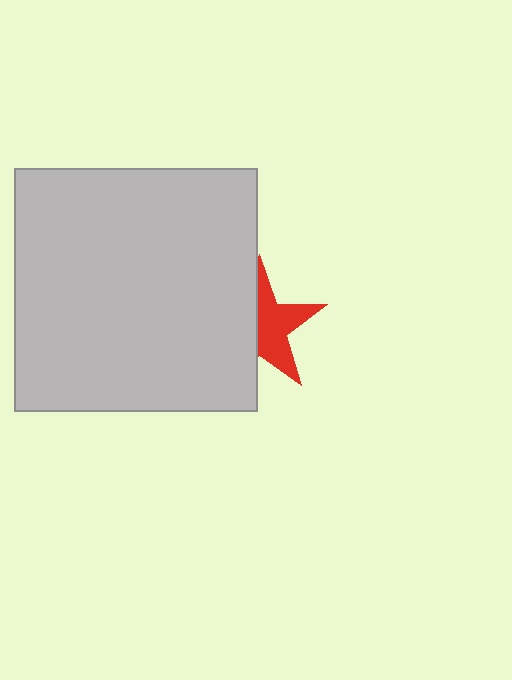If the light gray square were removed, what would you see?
You would see the complete red star.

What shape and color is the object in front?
The object in front is a light gray square.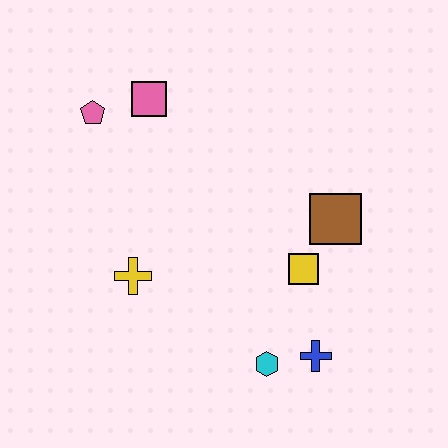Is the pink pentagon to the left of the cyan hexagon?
Yes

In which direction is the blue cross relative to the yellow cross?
The blue cross is to the right of the yellow cross.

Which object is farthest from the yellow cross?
The brown square is farthest from the yellow cross.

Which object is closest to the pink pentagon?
The pink square is closest to the pink pentagon.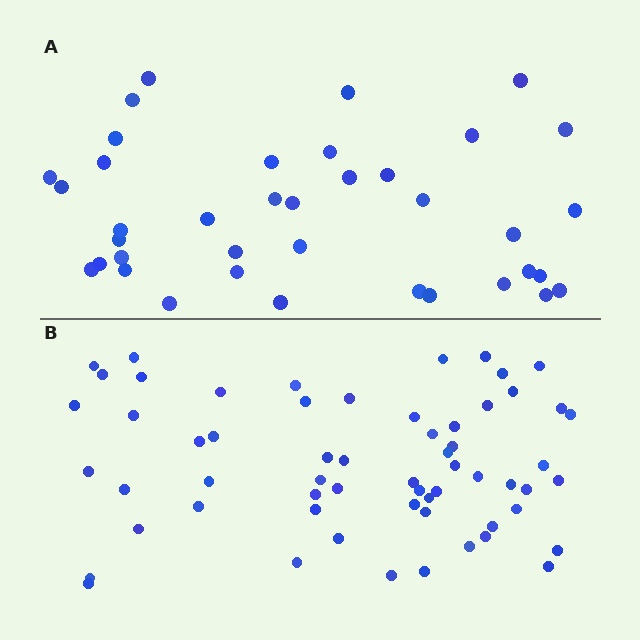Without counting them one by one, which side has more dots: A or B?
Region B (the bottom region) has more dots.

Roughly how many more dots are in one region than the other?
Region B has approximately 20 more dots than region A.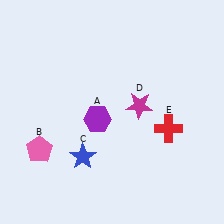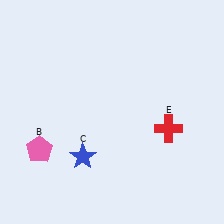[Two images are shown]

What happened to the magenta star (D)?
The magenta star (D) was removed in Image 2. It was in the top-right area of Image 1.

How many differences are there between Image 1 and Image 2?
There are 2 differences between the two images.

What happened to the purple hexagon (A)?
The purple hexagon (A) was removed in Image 2. It was in the bottom-left area of Image 1.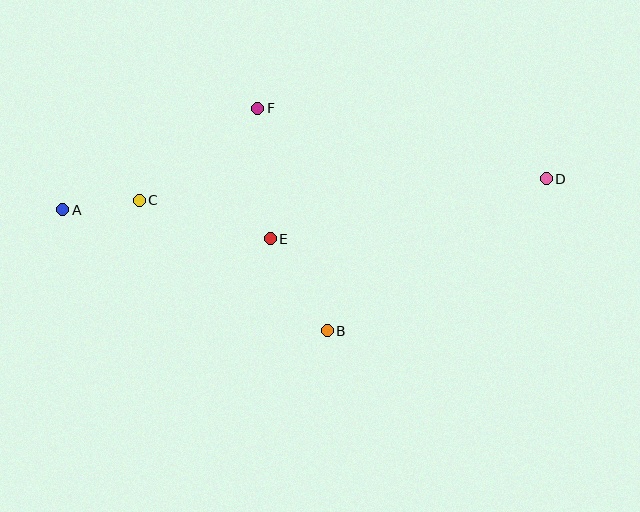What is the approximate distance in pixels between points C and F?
The distance between C and F is approximately 150 pixels.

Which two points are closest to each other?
Points A and C are closest to each other.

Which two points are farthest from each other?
Points A and D are farthest from each other.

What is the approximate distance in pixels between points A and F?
The distance between A and F is approximately 220 pixels.